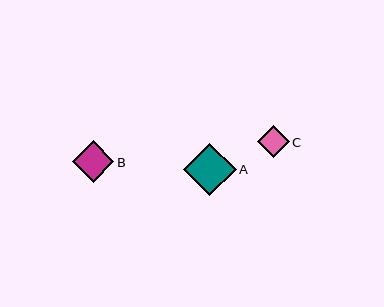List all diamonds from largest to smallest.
From largest to smallest: A, B, C.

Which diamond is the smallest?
Diamond C is the smallest with a size of approximately 32 pixels.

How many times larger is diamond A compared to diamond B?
Diamond A is approximately 1.3 times the size of diamond B.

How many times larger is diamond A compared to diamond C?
Diamond A is approximately 1.6 times the size of diamond C.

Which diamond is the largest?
Diamond A is the largest with a size of approximately 52 pixels.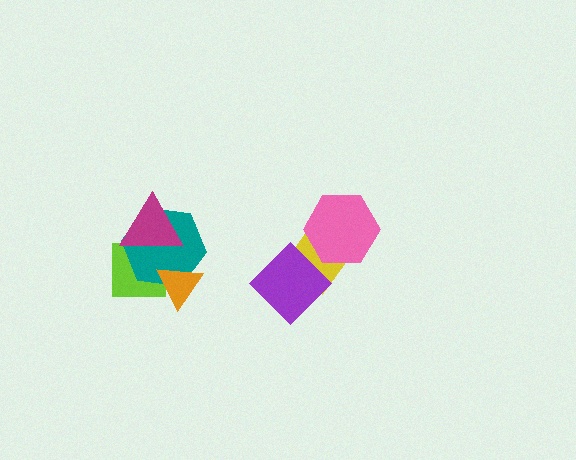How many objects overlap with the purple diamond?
1 object overlaps with the purple diamond.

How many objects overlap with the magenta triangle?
2 objects overlap with the magenta triangle.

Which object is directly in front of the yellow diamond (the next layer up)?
The pink hexagon is directly in front of the yellow diamond.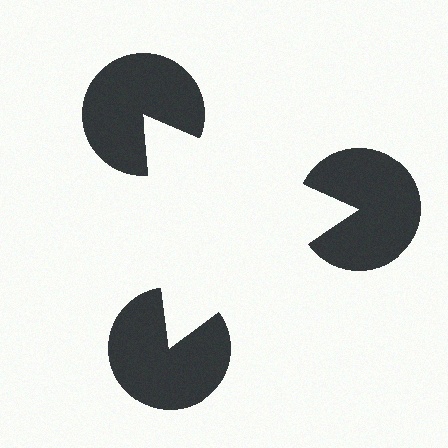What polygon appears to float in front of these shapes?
An illusory triangle — its edges are inferred from the aligned wedge cuts in the pac-man discs, not physically drawn.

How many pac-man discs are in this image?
There are 3 — one at each vertex of the illusory triangle.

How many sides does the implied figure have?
3 sides.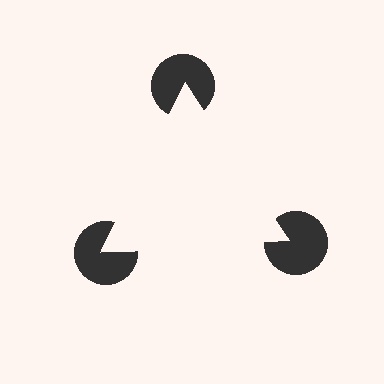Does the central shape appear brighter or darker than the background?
It typically appears slightly brighter than the background, even though no actual brightness change is drawn.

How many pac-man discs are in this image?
There are 3 — one at each vertex of the illusory triangle.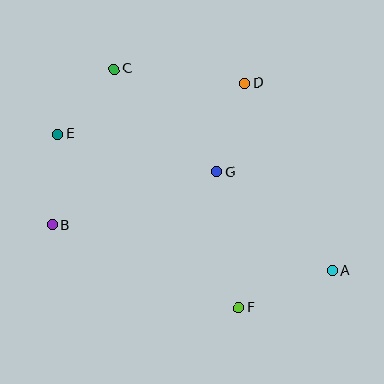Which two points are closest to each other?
Points C and E are closest to each other.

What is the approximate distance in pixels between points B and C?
The distance between B and C is approximately 168 pixels.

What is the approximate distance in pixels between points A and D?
The distance between A and D is approximately 207 pixels.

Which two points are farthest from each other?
Points A and E are farthest from each other.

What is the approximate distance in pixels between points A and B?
The distance between A and B is approximately 284 pixels.